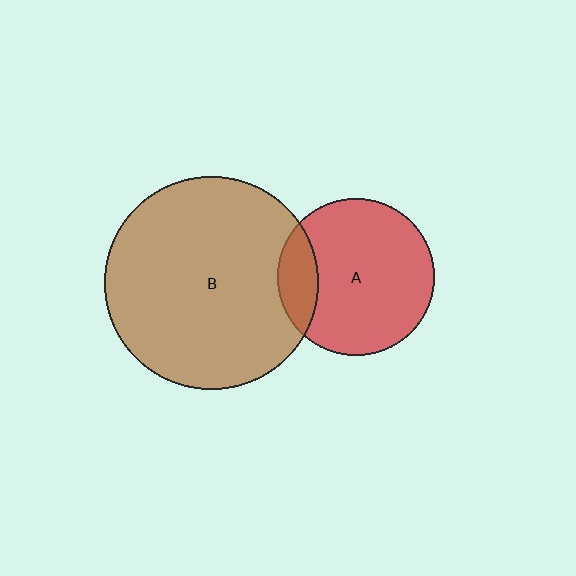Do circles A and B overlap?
Yes.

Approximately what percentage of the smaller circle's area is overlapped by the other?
Approximately 15%.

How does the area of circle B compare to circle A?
Approximately 1.9 times.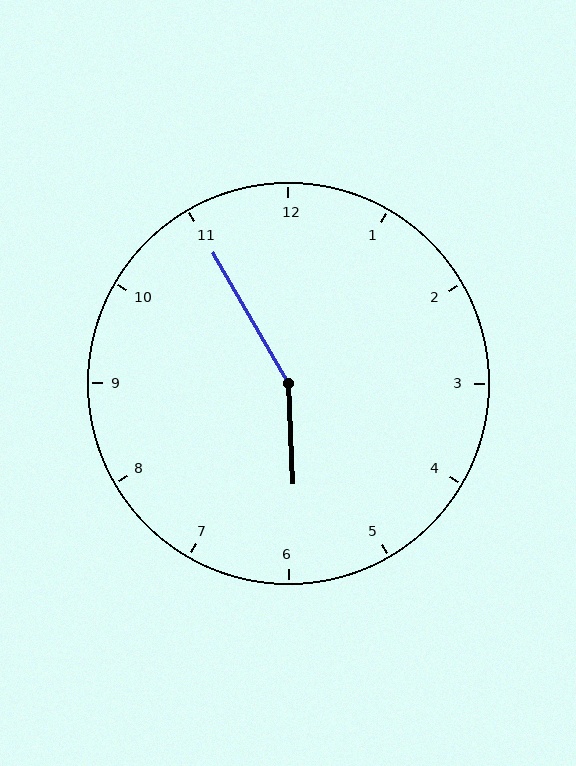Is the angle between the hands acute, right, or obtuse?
It is obtuse.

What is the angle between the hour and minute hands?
Approximately 152 degrees.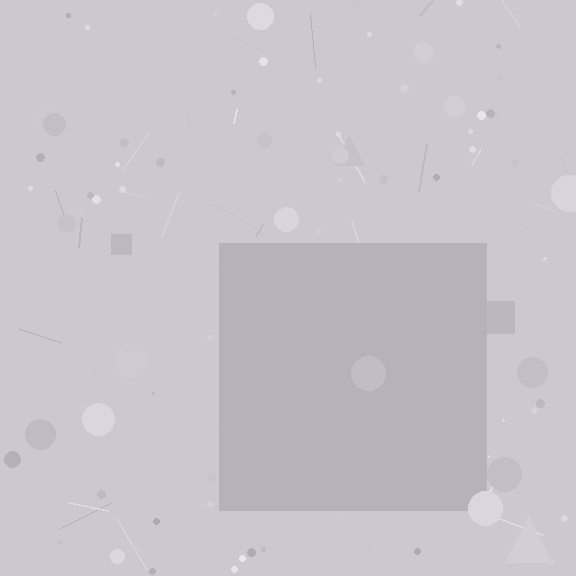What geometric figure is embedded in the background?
A square is embedded in the background.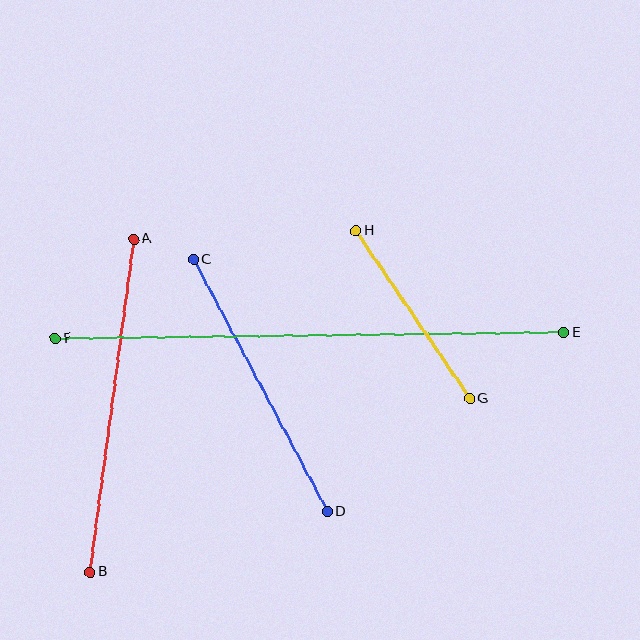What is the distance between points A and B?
The distance is approximately 336 pixels.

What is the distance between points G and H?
The distance is approximately 203 pixels.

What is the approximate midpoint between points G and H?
The midpoint is at approximately (413, 315) pixels.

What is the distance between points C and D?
The distance is approximately 285 pixels.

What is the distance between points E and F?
The distance is approximately 508 pixels.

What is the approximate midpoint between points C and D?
The midpoint is at approximately (261, 385) pixels.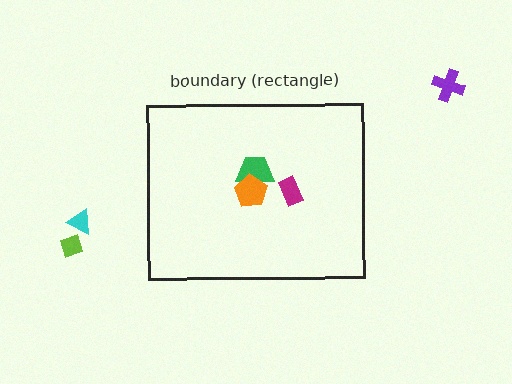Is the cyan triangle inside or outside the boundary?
Outside.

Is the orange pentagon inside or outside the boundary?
Inside.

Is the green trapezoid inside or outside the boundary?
Inside.